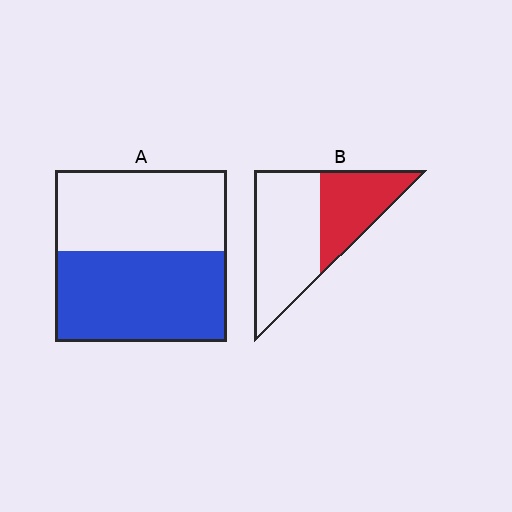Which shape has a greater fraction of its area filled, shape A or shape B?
Shape A.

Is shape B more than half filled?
No.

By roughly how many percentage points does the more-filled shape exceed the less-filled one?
By roughly 15 percentage points (A over B).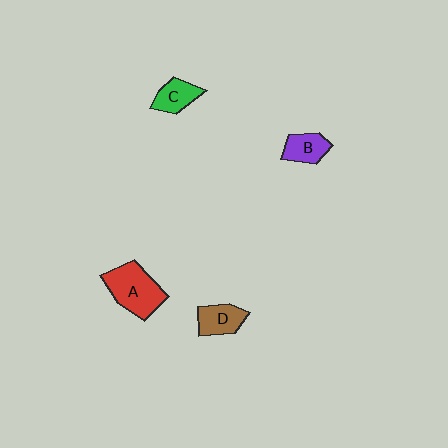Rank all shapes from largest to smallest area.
From largest to smallest: A (red), D (brown), B (purple), C (green).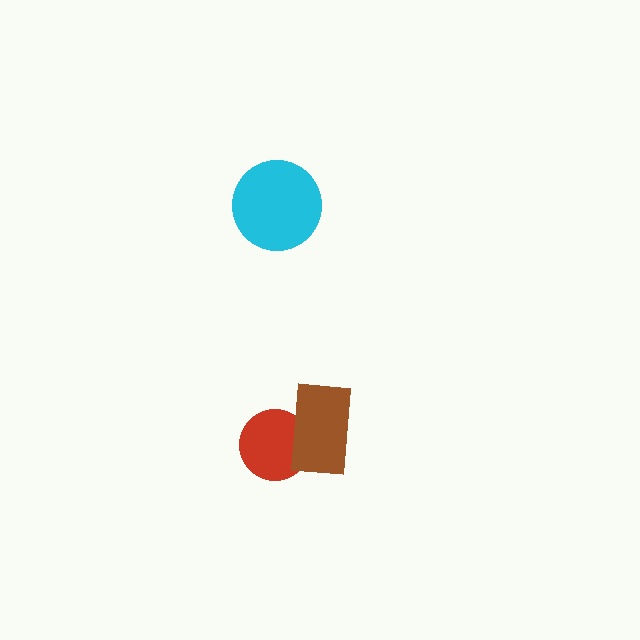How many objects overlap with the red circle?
1 object overlaps with the red circle.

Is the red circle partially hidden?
Yes, it is partially covered by another shape.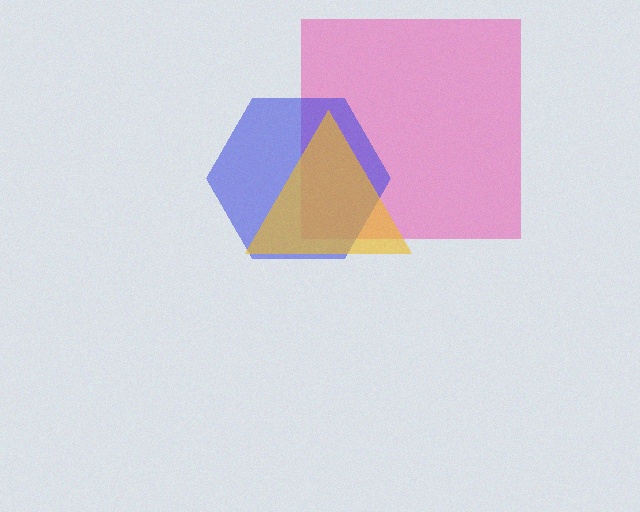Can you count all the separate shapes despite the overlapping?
Yes, there are 3 separate shapes.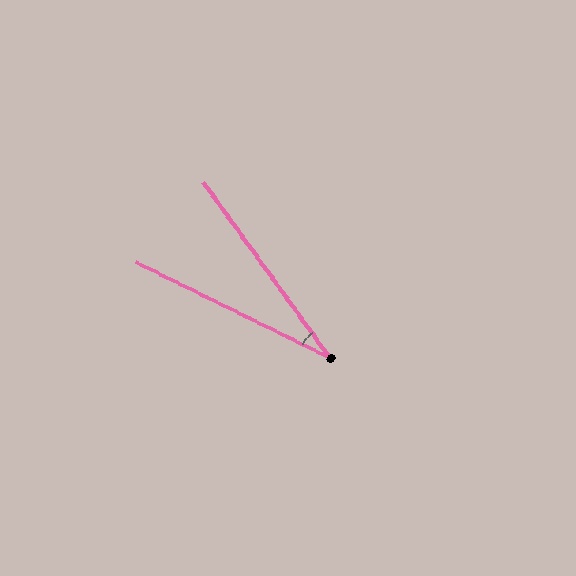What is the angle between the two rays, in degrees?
Approximately 28 degrees.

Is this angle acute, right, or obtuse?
It is acute.